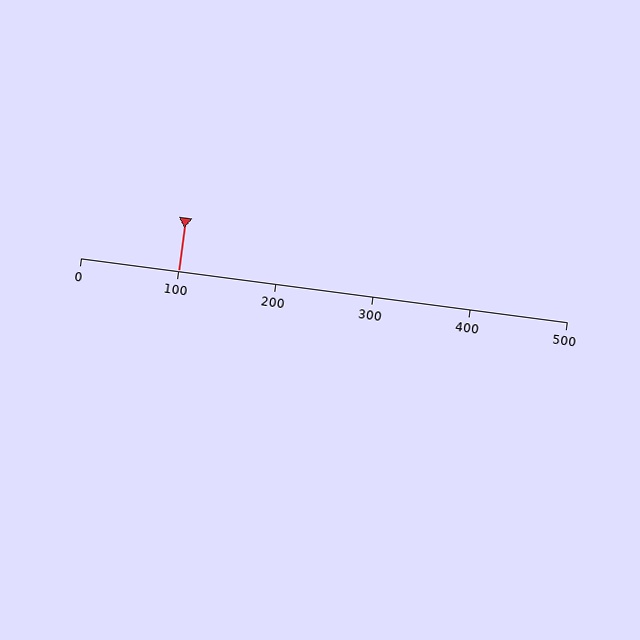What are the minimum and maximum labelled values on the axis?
The axis runs from 0 to 500.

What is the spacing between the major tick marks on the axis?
The major ticks are spaced 100 apart.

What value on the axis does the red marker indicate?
The marker indicates approximately 100.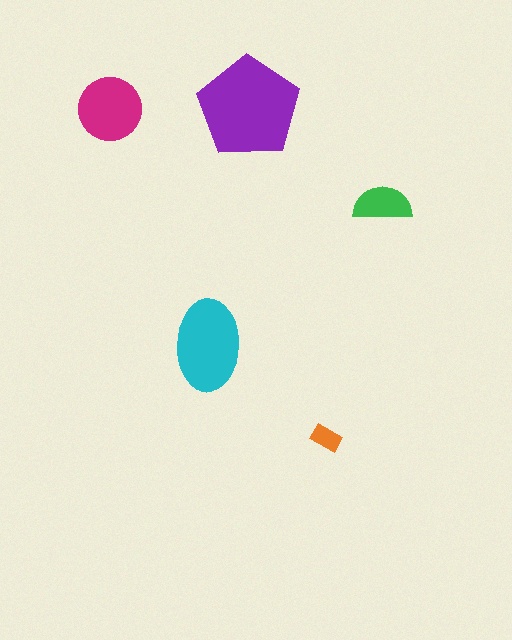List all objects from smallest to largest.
The orange rectangle, the green semicircle, the magenta circle, the cyan ellipse, the purple pentagon.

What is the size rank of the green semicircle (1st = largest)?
4th.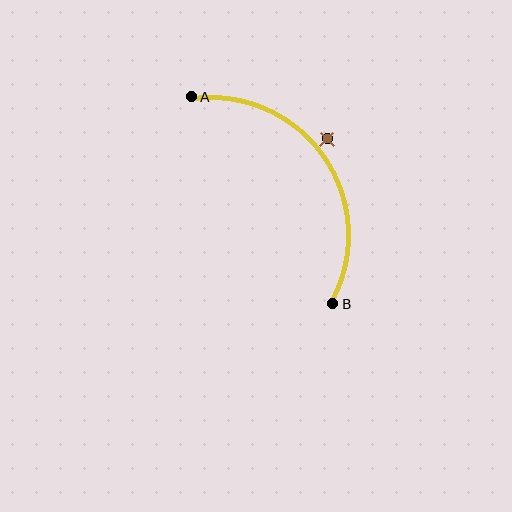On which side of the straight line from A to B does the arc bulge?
The arc bulges above and to the right of the straight line connecting A and B.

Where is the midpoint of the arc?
The arc midpoint is the point on the curve farthest from the straight line joining A and B. It sits above and to the right of that line.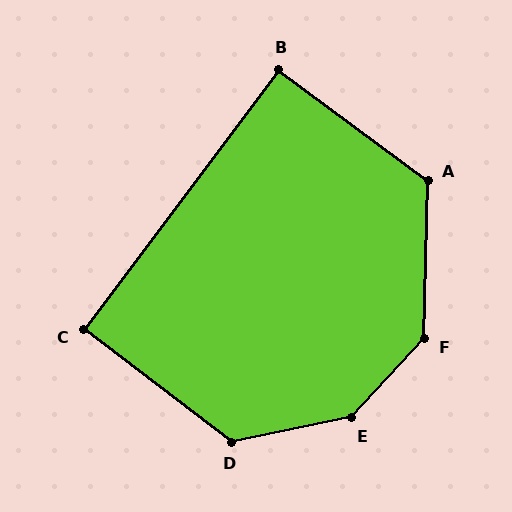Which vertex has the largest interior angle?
E, at approximately 144 degrees.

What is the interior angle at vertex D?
Approximately 131 degrees (obtuse).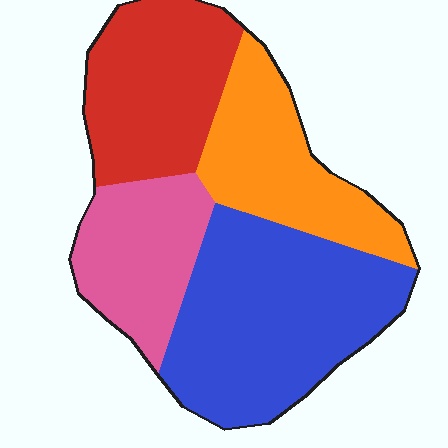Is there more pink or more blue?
Blue.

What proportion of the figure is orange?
Orange takes up about one fifth (1/5) of the figure.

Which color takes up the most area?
Blue, at roughly 35%.